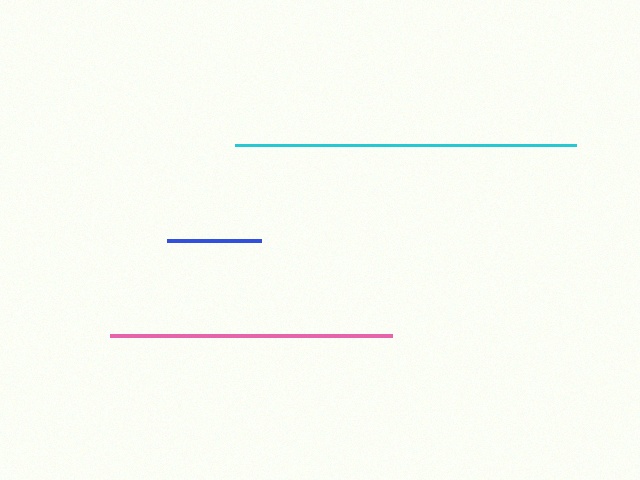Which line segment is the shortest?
The blue line is the shortest at approximately 95 pixels.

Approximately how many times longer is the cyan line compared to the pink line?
The cyan line is approximately 1.2 times the length of the pink line.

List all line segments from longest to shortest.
From longest to shortest: cyan, pink, blue.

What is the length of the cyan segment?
The cyan segment is approximately 341 pixels long.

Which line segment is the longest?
The cyan line is the longest at approximately 341 pixels.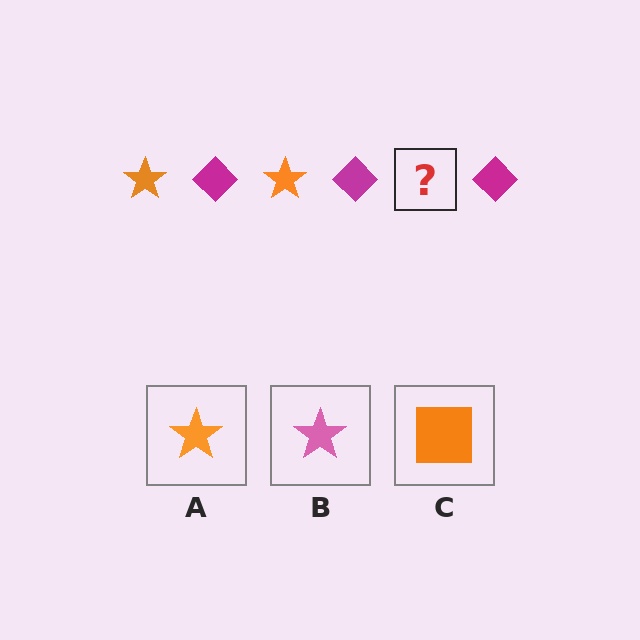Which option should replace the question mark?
Option A.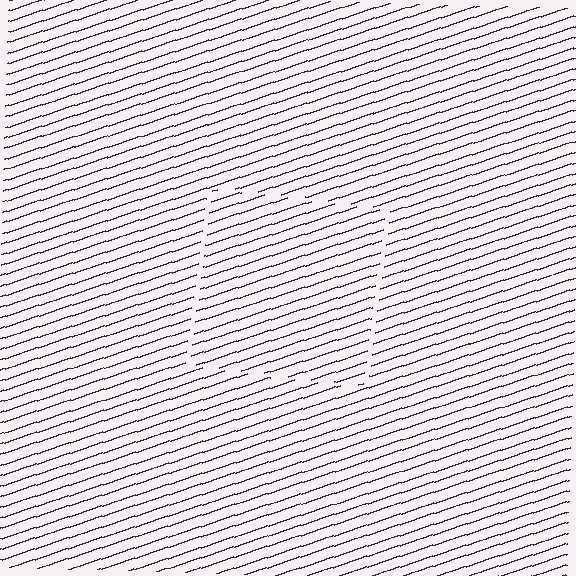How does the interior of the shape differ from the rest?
The interior of the shape contains the same grating, shifted by half a period — the contour is defined by the phase discontinuity where line-ends from the inner and outer gratings abut.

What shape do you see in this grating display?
An illusory square. The interior of the shape contains the same grating, shifted by half a period — the contour is defined by the phase discontinuity where line-ends from the inner and outer gratings abut.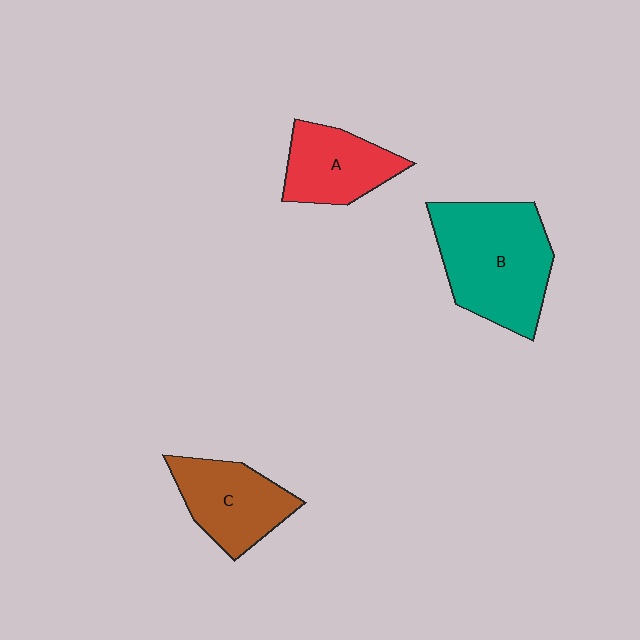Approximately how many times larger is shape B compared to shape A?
Approximately 1.7 times.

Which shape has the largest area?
Shape B (teal).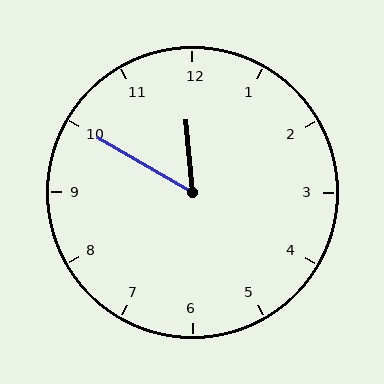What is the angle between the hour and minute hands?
Approximately 55 degrees.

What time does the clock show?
11:50.